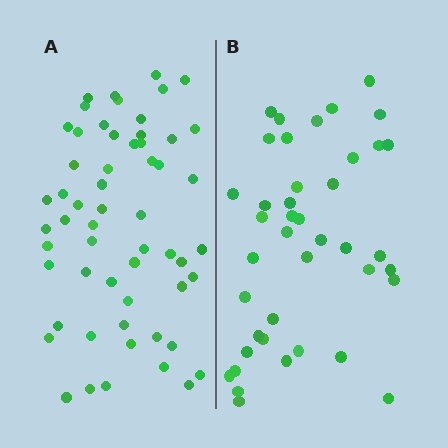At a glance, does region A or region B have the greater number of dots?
Region A (the left region) has more dots.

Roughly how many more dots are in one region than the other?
Region A has approximately 15 more dots than region B.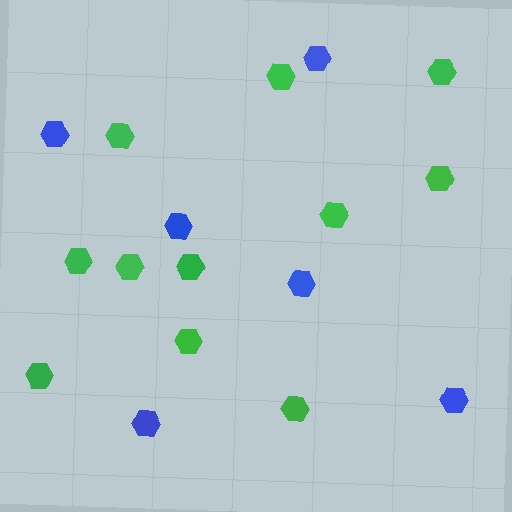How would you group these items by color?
There are 2 groups: one group of blue hexagons (6) and one group of green hexagons (11).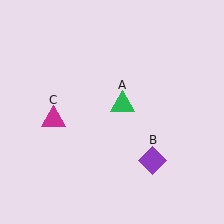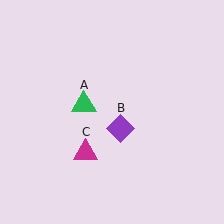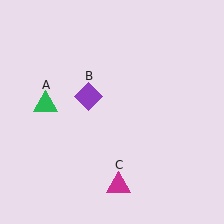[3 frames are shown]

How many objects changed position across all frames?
3 objects changed position: green triangle (object A), purple diamond (object B), magenta triangle (object C).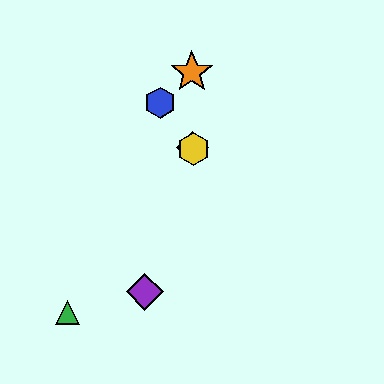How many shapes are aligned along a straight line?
3 shapes (the red diamond, the blue hexagon, the yellow hexagon) are aligned along a straight line.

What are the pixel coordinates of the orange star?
The orange star is at (192, 72).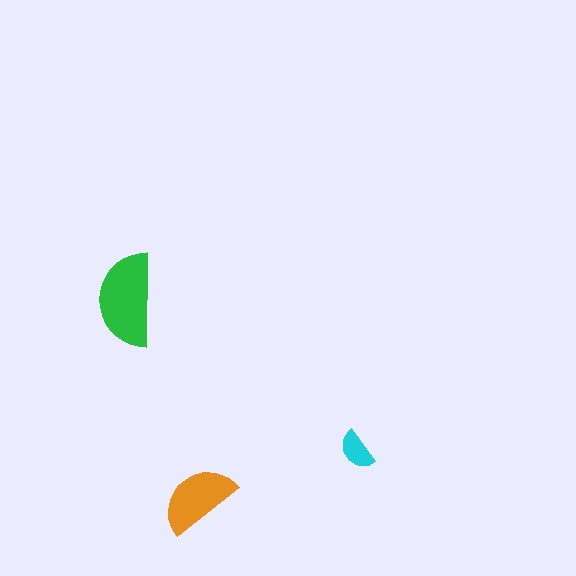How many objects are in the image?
There are 3 objects in the image.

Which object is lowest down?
The orange semicircle is bottommost.